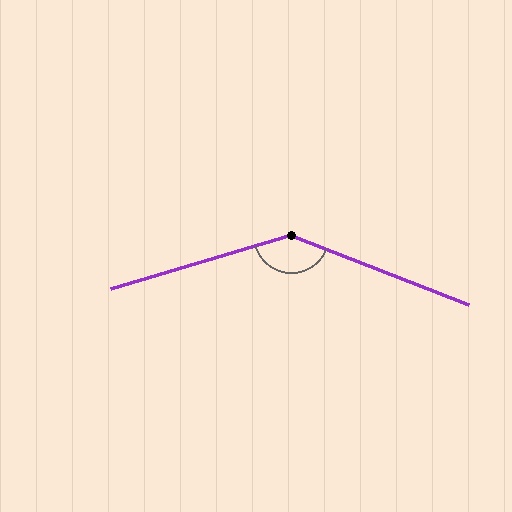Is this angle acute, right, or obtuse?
It is obtuse.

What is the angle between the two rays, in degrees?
Approximately 142 degrees.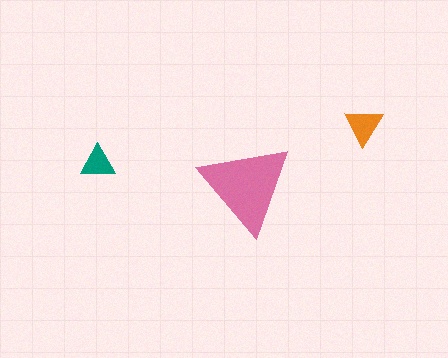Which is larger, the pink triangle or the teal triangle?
The pink one.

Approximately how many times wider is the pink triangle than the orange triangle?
About 2.5 times wider.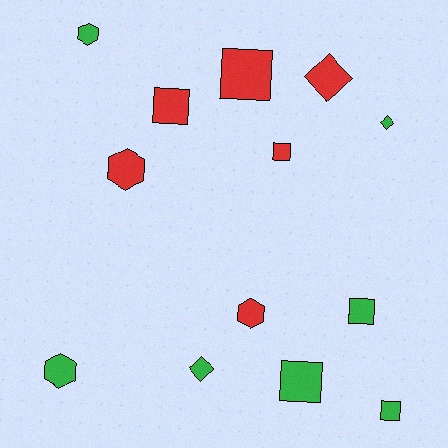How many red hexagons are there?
There are 2 red hexagons.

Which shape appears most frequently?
Square, with 6 objects.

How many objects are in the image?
There are 13 objects.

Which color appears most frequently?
Green, with 7 objects.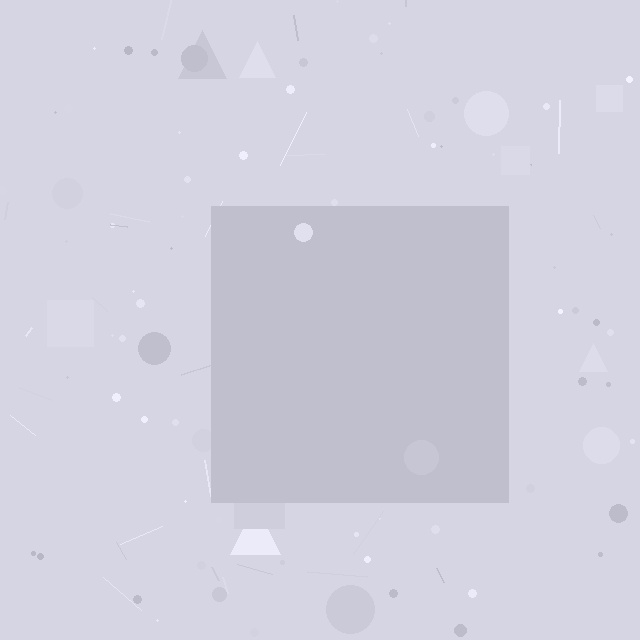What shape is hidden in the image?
A square is hidden in the image.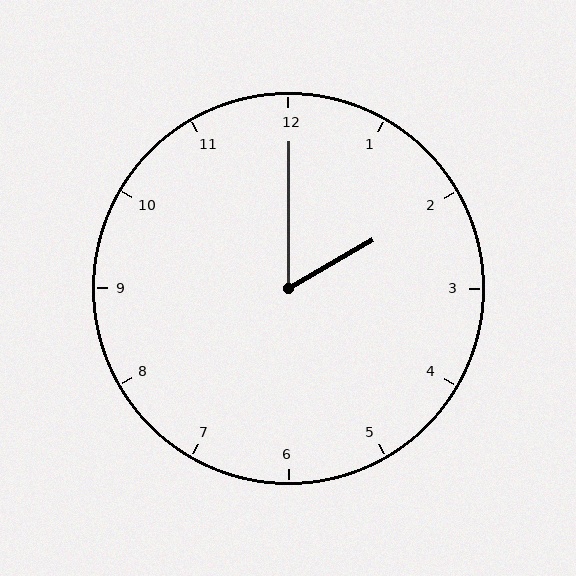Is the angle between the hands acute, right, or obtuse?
It is acute.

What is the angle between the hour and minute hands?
Approximately 60 degrees.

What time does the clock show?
2:00.